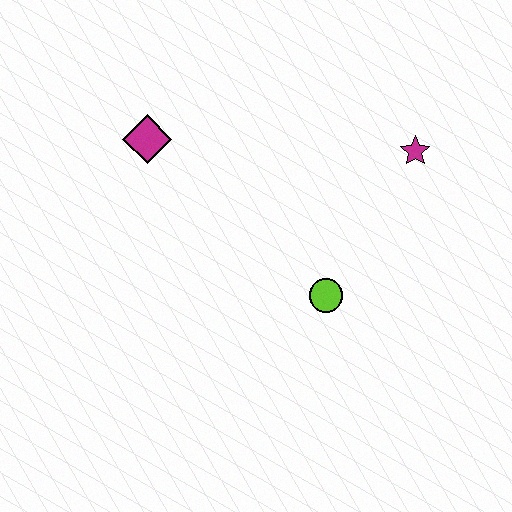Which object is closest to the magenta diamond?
The lime circle is closest to the magenta diamond.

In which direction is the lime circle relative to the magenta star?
The lime circle is below the magenta star.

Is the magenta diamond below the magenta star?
No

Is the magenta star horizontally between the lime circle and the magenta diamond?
No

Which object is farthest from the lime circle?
The magenta diamond is farthest from the lime circle.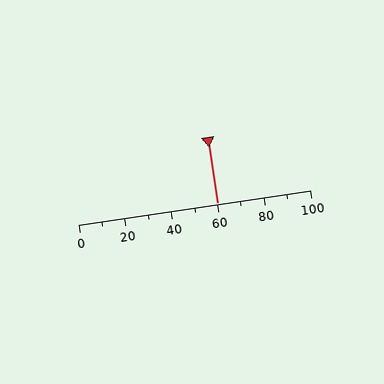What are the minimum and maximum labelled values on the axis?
The axis runs from 0 to 100.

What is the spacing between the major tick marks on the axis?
The major ticks are spaced 20 apart.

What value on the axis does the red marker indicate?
The marker indicates approximately 60.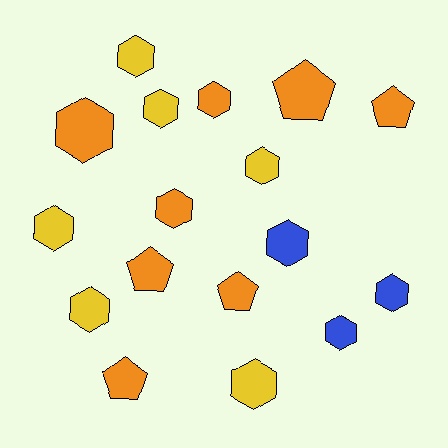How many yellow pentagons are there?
There are no yellow pentagons.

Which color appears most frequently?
Orange, with 8 objects.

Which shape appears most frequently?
Hexagon, with 12 objects.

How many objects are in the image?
There are 17 objects.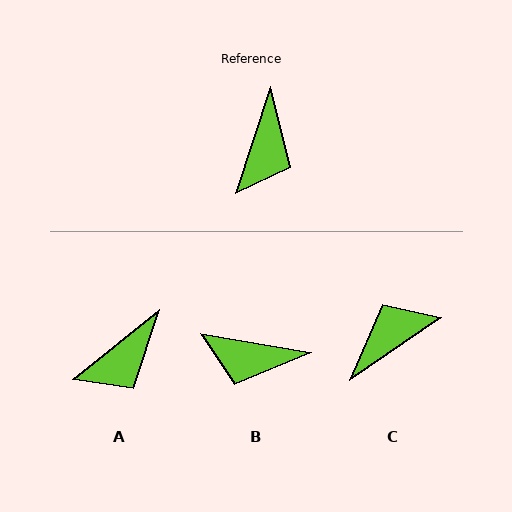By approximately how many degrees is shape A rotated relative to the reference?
Approximately 32 degrees clockwise.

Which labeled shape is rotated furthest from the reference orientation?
C, about 143 degrees away.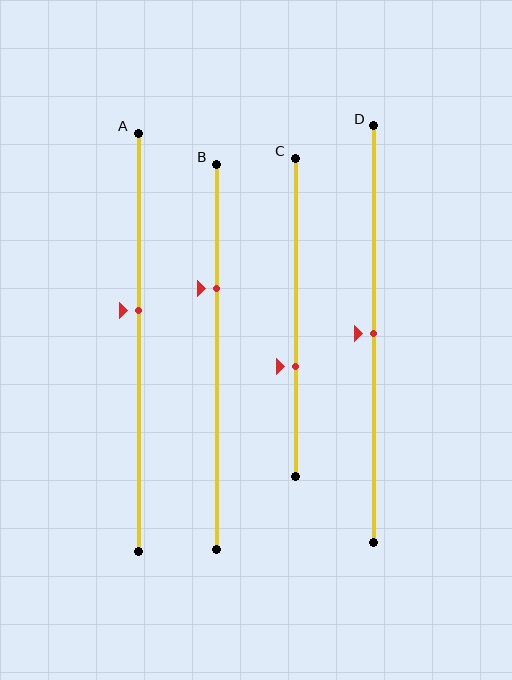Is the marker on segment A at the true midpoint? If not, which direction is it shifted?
No, the marker on segment A is shifted upward by about 8% of the segment length.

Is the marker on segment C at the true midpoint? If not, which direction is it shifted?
No, the marker on segment C is shifted downward by about 15% of the segment length.